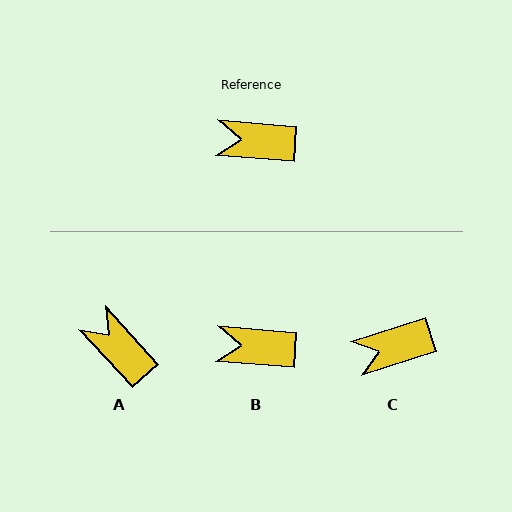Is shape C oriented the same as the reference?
No, it is off by about 22 degrees.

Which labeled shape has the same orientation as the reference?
B.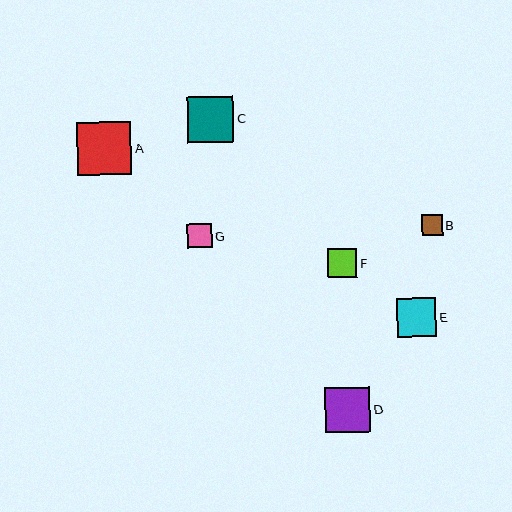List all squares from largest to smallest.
From largest to smallest: A, C, D, E, F, G, B.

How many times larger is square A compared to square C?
Square A is approximately 1.1 times the size of square C.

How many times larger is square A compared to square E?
Square A is approximately 1.4 times the size of square E.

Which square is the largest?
Square A is the largest with a size of approximately 54 pixels.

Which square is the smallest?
Square B is the smallest with a size of approximately 21 pixels.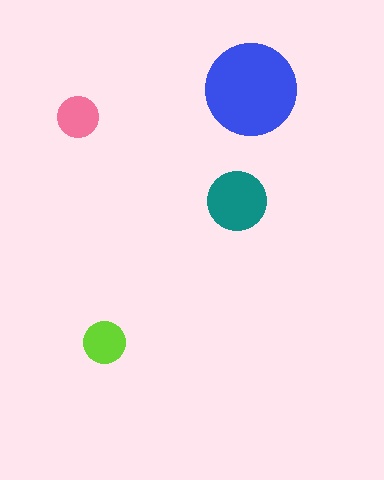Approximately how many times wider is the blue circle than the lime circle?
About 2 times wider.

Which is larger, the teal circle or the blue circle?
The blue one.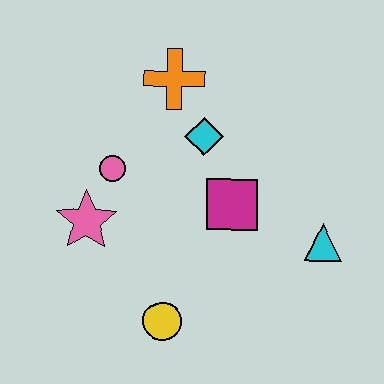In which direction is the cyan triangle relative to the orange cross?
The cyan triangle is below the orange cross.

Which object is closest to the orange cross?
The cyan diamond is closest to the orange cross.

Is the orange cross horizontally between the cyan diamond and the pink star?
Yes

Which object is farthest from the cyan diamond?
The yellow circle is farthest from the cyan diamond.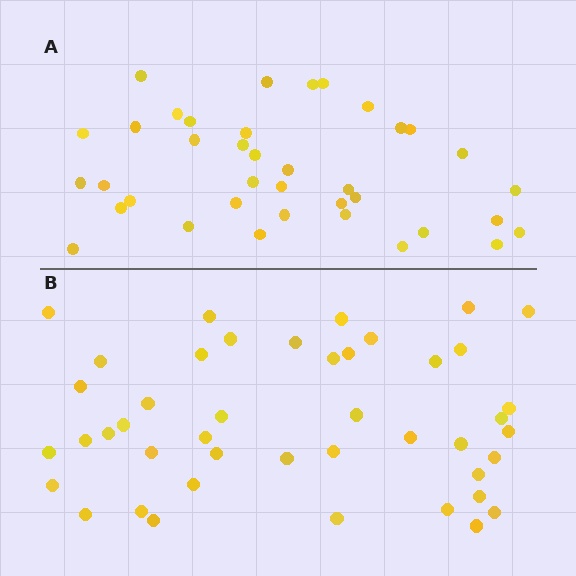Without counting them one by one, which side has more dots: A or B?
Region B (the bottom region) has more dots.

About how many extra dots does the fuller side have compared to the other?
Region B has about 6 more dots than region A.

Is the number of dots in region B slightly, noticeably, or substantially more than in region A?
Region B has only slightly more — the two regions are fairly close. The ratio is roughly 1.2 to 1.